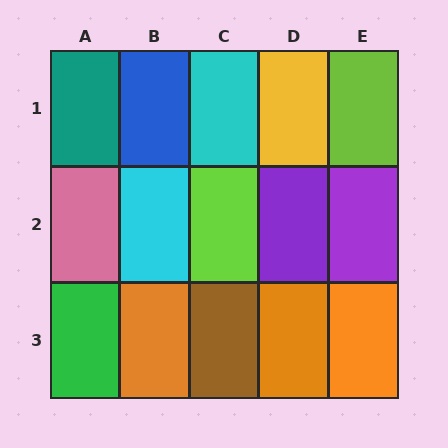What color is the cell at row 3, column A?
Green.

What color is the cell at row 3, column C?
Brown.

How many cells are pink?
1 cell is pink.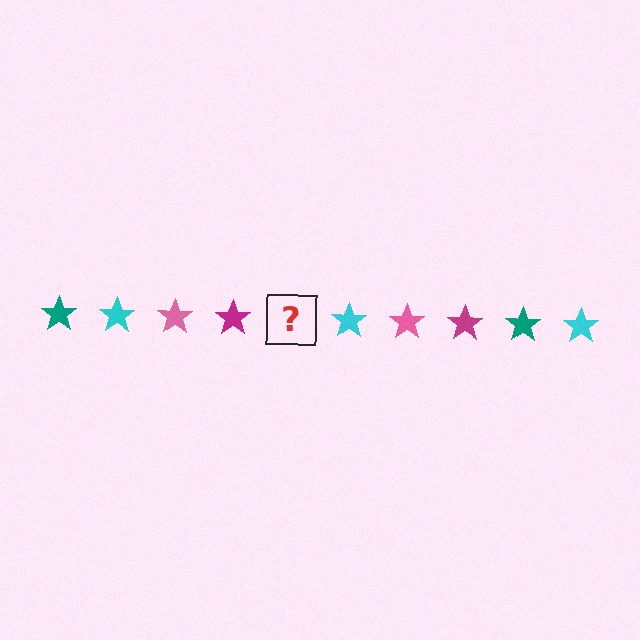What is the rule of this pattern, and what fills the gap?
The rule is that the pattern cycles through teal, cyan, pink, magenta stars. The gap should be filled with a teal star.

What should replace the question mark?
The question mark should be replaced with a teal star.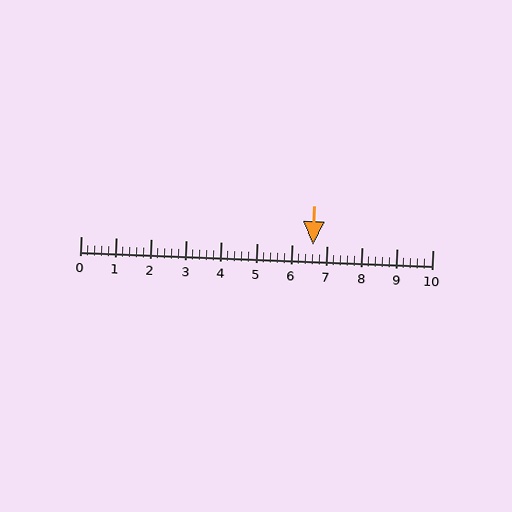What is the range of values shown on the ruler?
The ruler shows values from 0 to 10.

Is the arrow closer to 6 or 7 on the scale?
The arrow is closer to 7.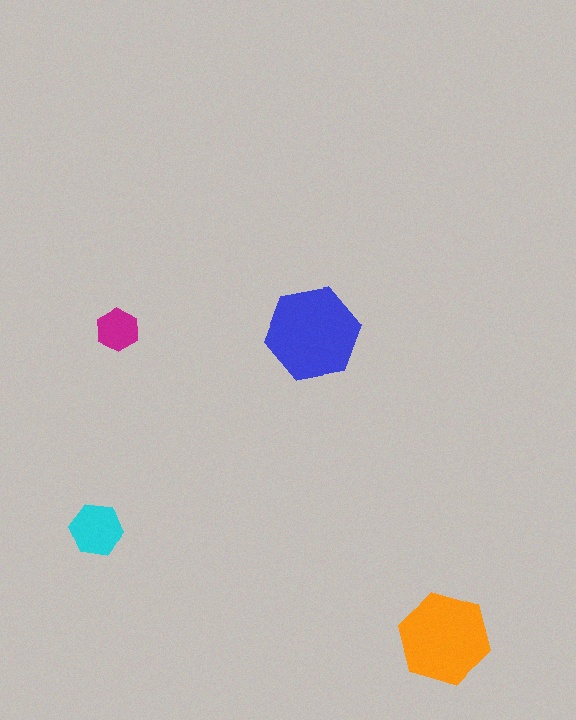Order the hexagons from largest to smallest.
the blue one, the orange one, the cyan one, the magenta one.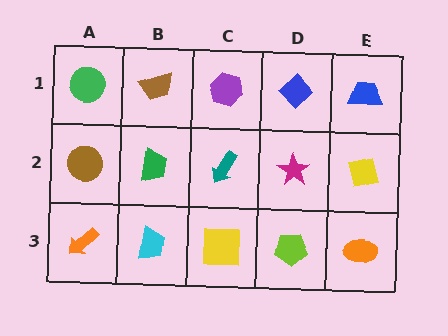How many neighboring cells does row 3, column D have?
3.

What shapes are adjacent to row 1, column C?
A teal arrow (row 2, column C), a brown trapezoid (row 1, column B), a blue diamond (row 1, column D).